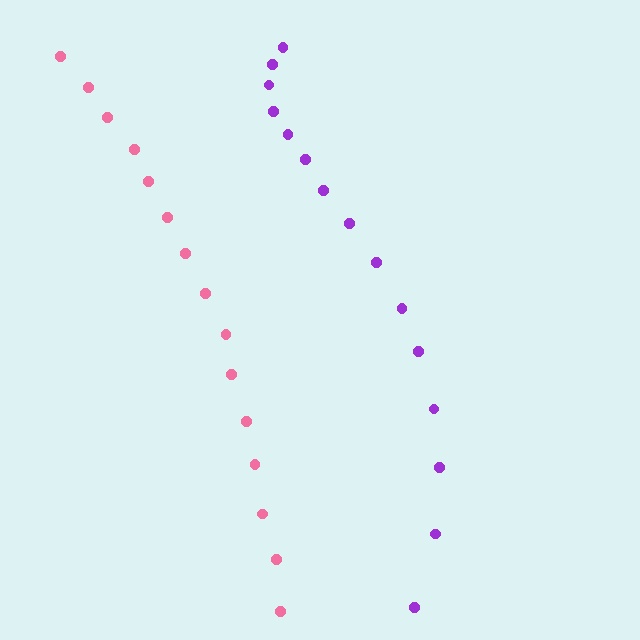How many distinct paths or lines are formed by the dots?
There are 2 distinct paths.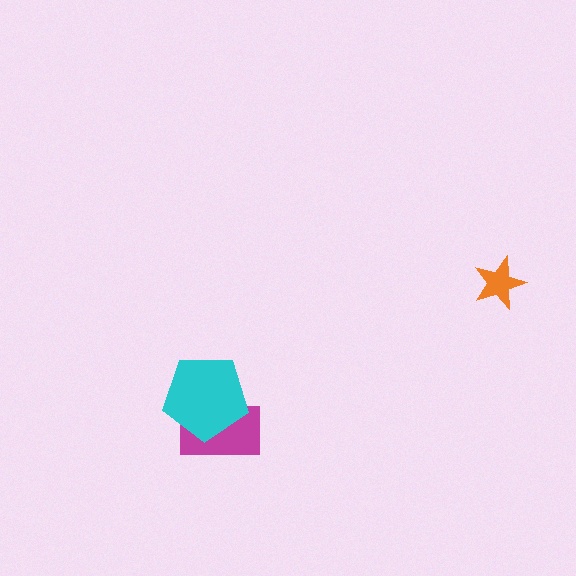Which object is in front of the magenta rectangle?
The cyan pentagon is in front of the magenta rectangle.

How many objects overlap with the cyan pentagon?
1 object overlaps with the cyan pentagon.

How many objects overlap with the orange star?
0 objects overlap with the orange star.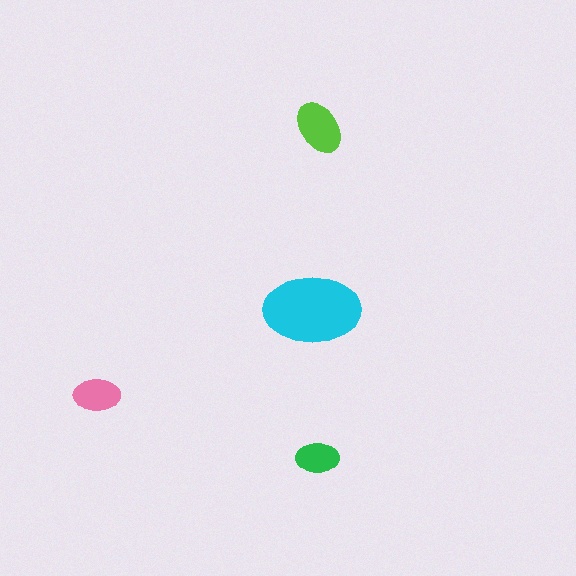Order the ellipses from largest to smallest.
the cyan one, the lime one, the pink one, the green one.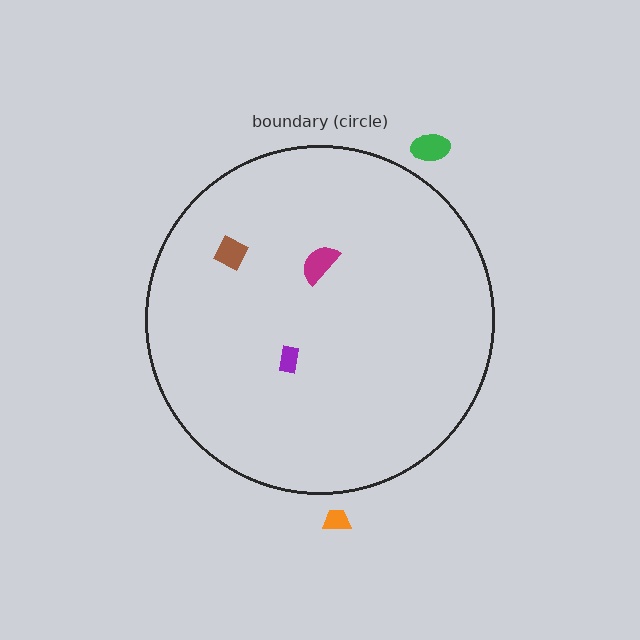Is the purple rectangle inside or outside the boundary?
Inside.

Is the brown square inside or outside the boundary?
Inside.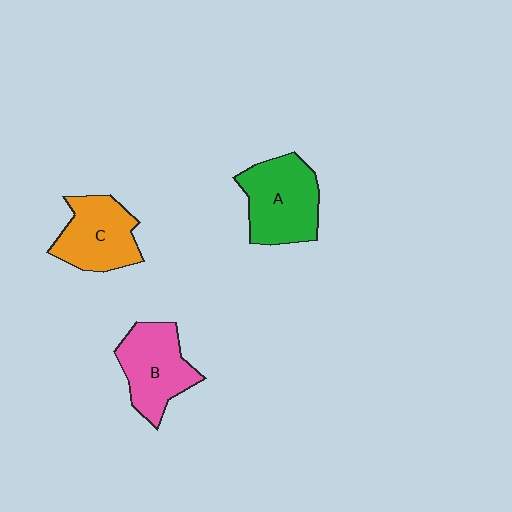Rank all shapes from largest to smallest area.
From largest to smallest: A (green), B (pink), C (orange).